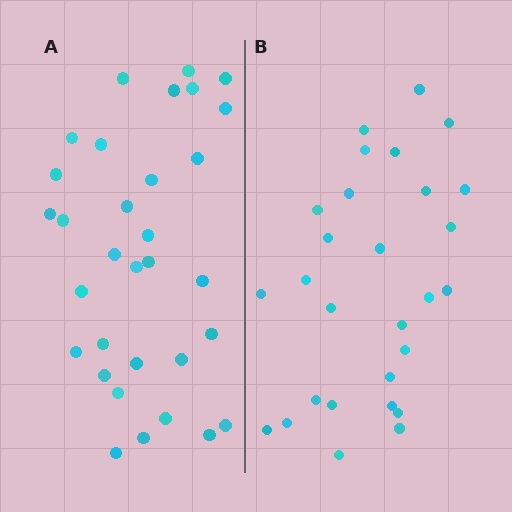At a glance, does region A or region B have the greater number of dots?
Region A (the left region) has more dots.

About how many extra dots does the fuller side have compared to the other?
Region A has about 4 more dots than region B.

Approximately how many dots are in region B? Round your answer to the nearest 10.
About 30 dots. (The exact count is 28, which rounds to 30.)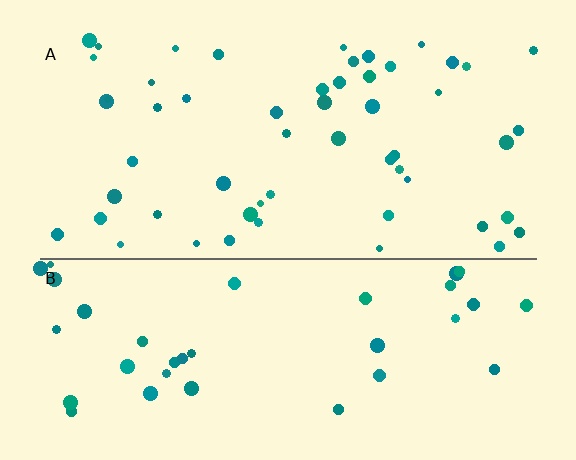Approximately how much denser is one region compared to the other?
Approximately 1.4× — region A over region B.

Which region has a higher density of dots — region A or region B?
A (the top).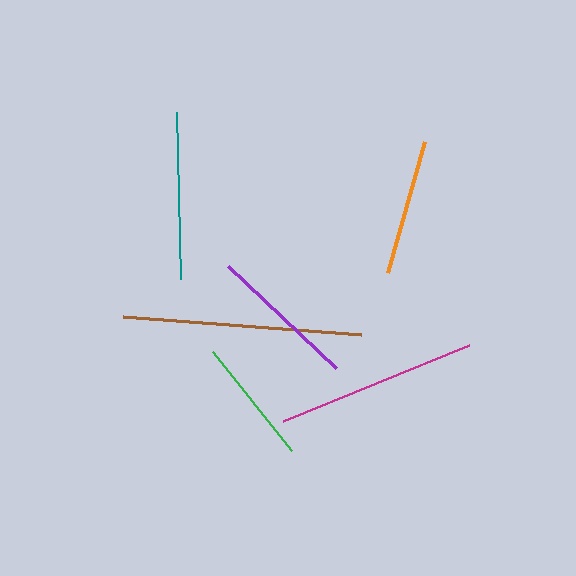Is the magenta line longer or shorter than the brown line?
The brown line is longer than the magenta line.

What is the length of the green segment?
The green segment is approximately 126 pixels long.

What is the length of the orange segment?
The orange segment is approximately 136 pixels long.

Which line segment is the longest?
The brown line is the longest at approximately 238 pixels.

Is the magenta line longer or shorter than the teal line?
The magenta line is longer than the teal line.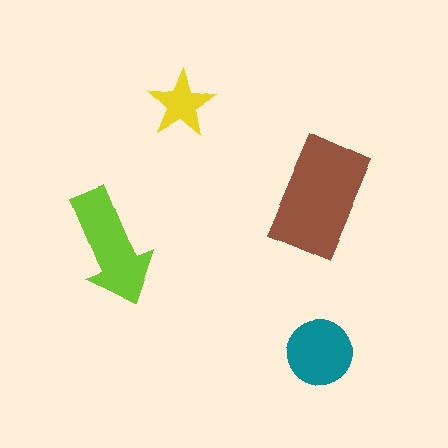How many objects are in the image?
There are 4 objects in the image.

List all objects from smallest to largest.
The yellow star, the teal circle, the lime arrow, the brown rectangle.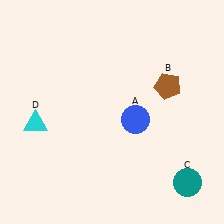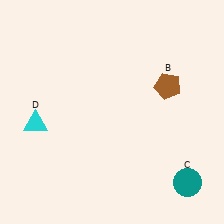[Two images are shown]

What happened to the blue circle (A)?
The blue circle (A) was removed in Image 2. It was in the bottom-right area of Image 1.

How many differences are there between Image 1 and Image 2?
There is 1 difference between the two images.